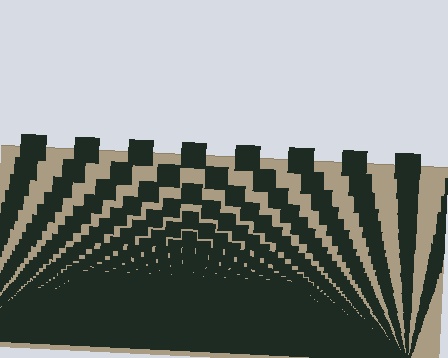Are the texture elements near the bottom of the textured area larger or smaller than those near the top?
Smaller. The gradient is inverted — elements near the bottom are smaller and denser.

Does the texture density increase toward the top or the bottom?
Density increases toward the bottom.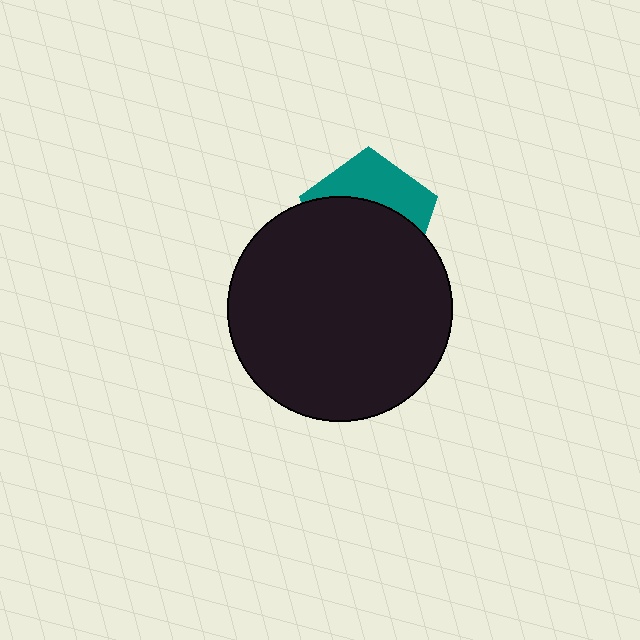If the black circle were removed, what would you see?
You would see the complete teal pentagon.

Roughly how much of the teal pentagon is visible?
A small part of it is visible (roughly 38%).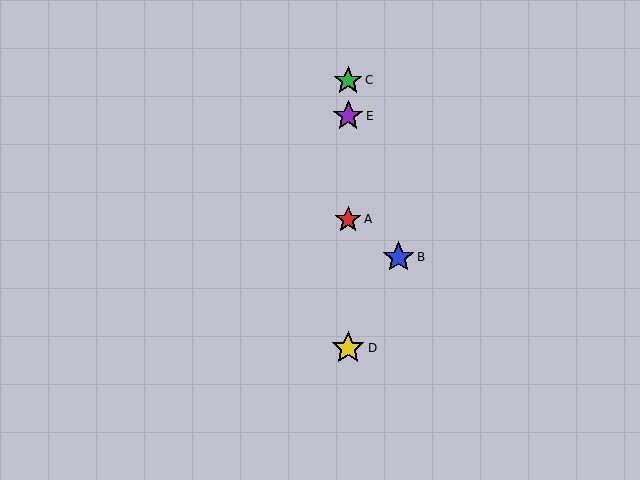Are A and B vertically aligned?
No, A is at x≈348 and B is at x≈399.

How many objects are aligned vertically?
4 objects (A, C, D, E) are aligned vertically.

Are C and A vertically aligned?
Yes, both are at x≈348.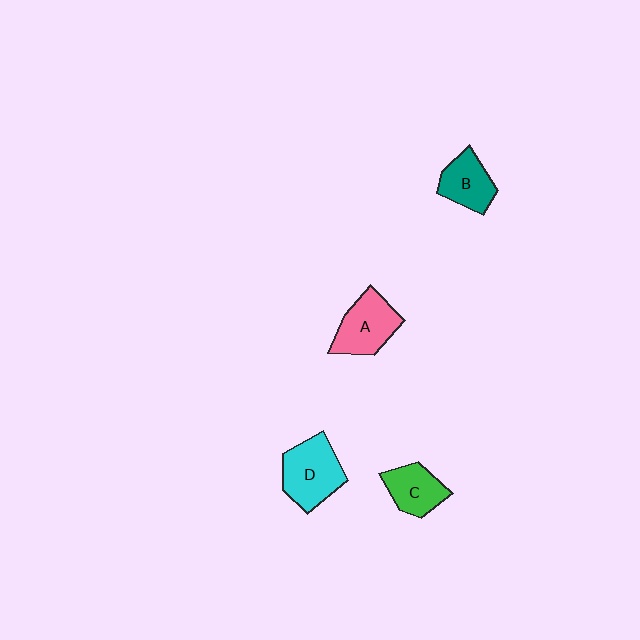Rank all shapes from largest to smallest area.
From largest to smallest: D (cyan), A (pink), B (teal), C (green).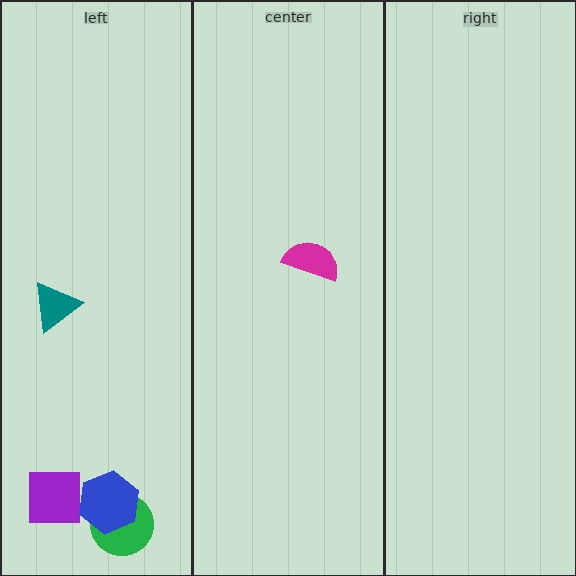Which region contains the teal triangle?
The left region.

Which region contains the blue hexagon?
The left region.